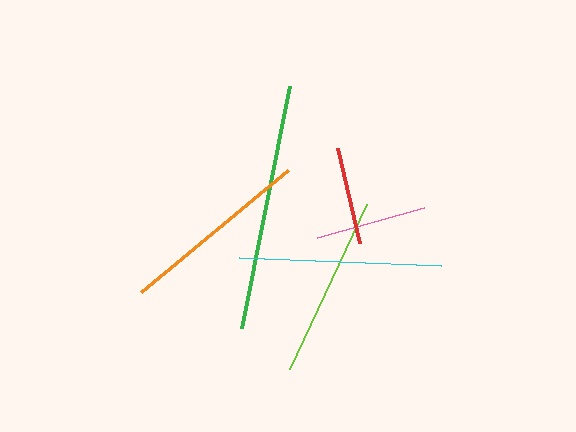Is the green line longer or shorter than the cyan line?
The green line is longer than the cyan line.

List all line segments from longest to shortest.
From longest to shortest: green, cyan, orange, lime, pink, red.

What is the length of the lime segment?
The lime segment is approximately 182 pixels long.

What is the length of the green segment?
The green segment is approximately 247 pixels long.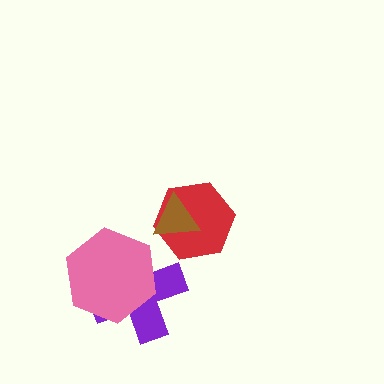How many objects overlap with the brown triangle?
1 object overlaps with the brown triangle.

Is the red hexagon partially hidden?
Yes, it is partially covered by another shape.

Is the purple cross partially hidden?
Yes, it is partially covered by another shape.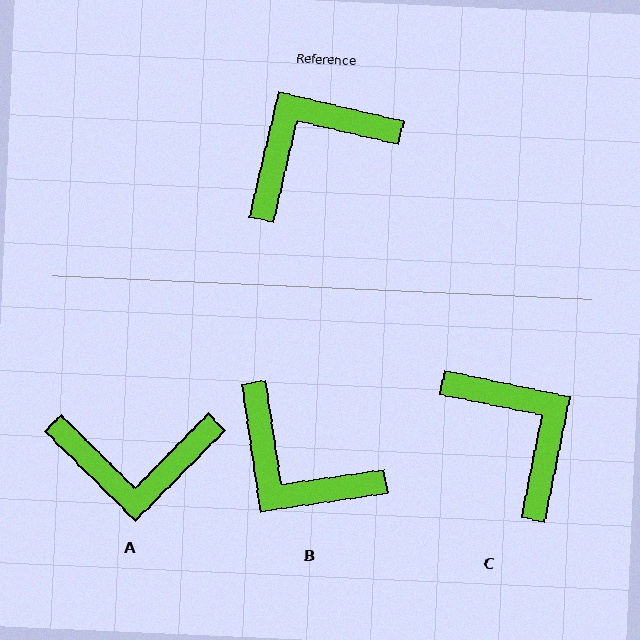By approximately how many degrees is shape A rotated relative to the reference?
Approximately 148 degrees counter-clockwise.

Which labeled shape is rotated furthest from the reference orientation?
A, about 148 degrees away.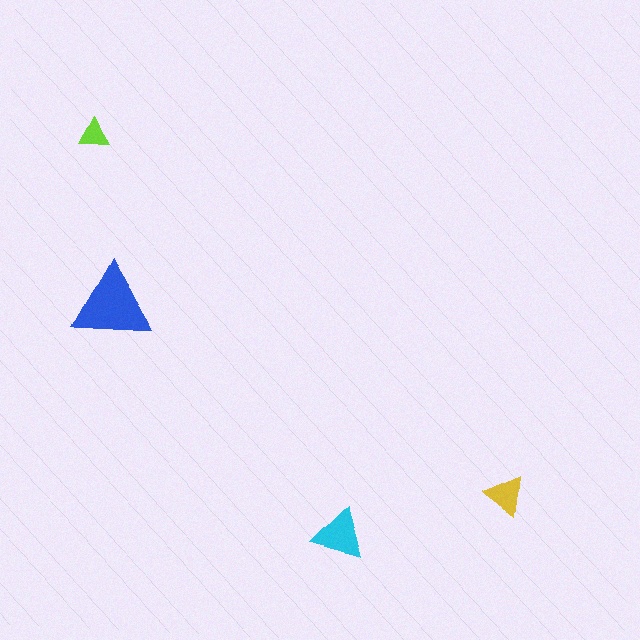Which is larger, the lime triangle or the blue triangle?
The blue one.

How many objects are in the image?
There are 4 objects in the image.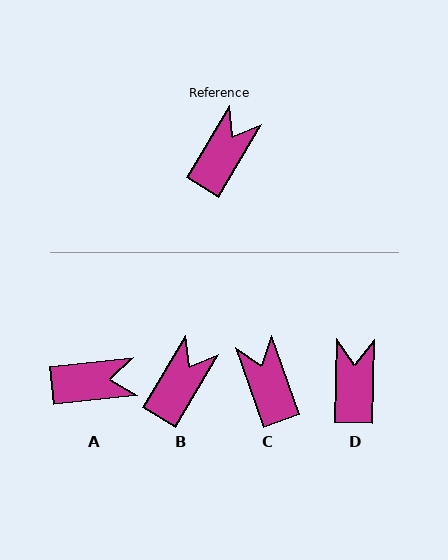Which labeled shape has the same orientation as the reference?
B.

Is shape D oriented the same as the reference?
No, it is off by about 30 degrees.